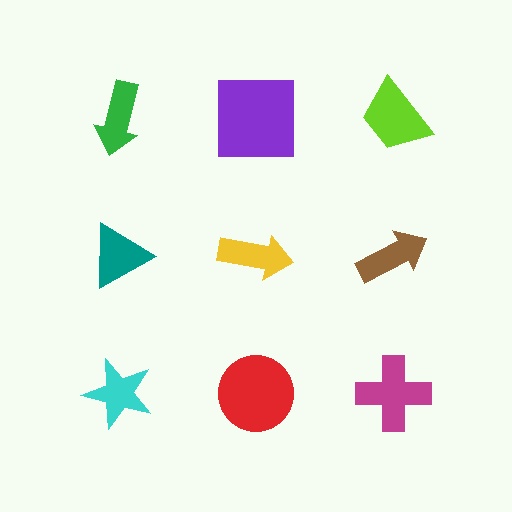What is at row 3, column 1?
A cyan star.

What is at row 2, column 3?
A brown arrow.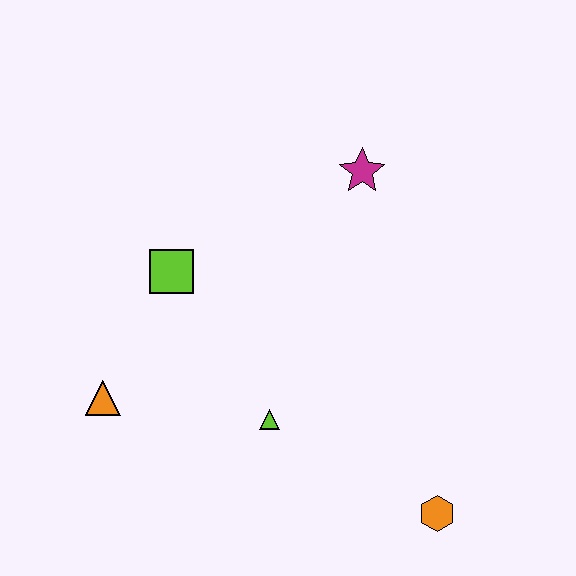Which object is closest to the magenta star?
The lime square is closest to the magenta star.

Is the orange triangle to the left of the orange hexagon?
Yes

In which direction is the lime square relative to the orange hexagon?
The lime square is to the left of the orange hexagon.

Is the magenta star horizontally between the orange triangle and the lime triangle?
No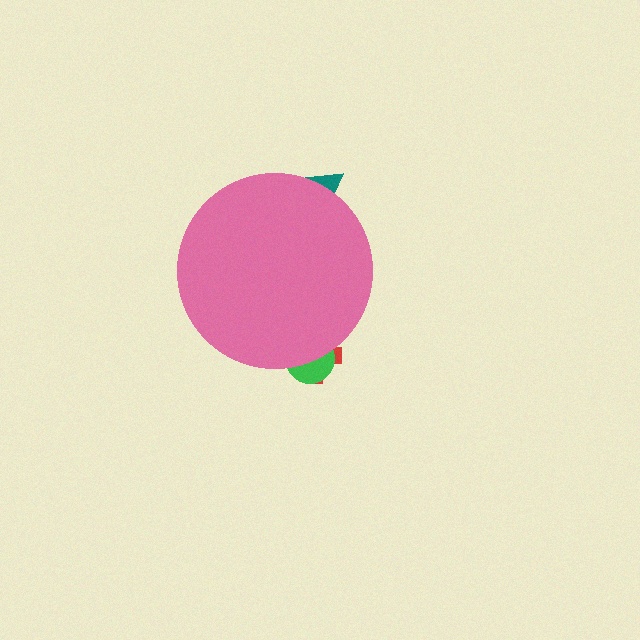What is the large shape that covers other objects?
A pink circle.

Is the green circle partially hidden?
Yes, the green circle is partially hidden behind the pink circle.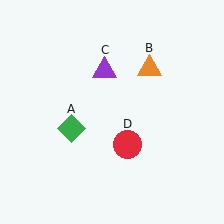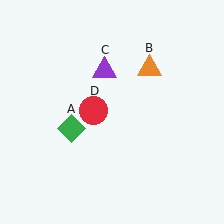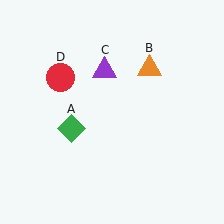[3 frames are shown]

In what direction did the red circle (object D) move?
The red circle (object D) moved up and to the left.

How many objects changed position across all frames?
1 object changed position: red circle (object D).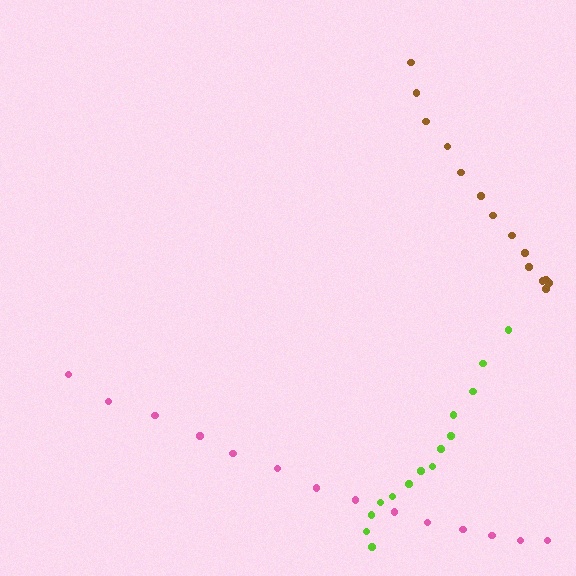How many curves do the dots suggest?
There are 3 distinct paths.